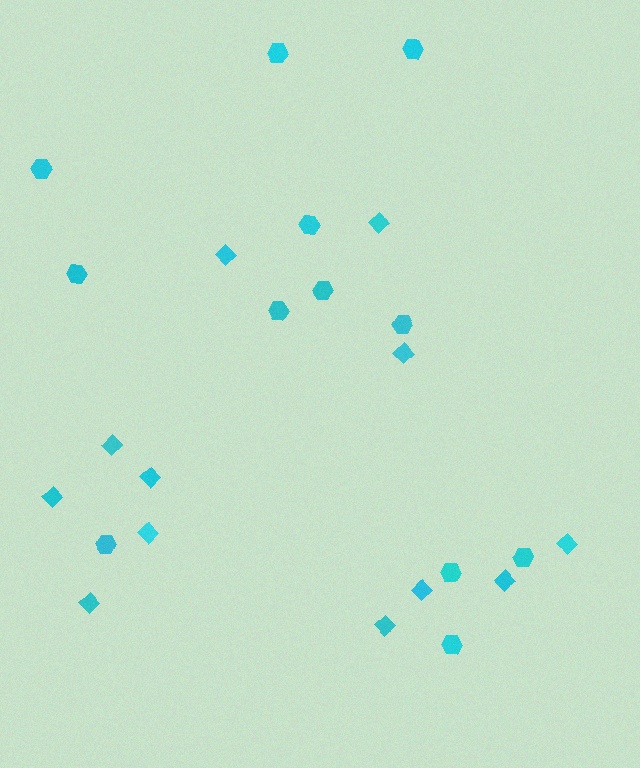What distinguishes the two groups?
There are 2 groups: one group of hexagons (12) and one group of diamonds (12).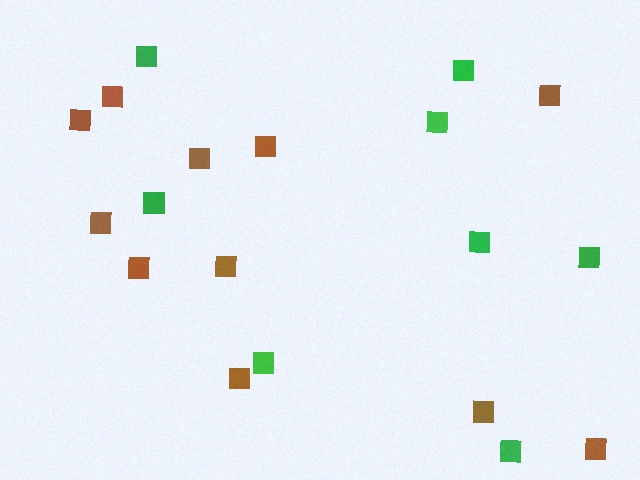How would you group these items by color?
There are 2 groups: one group of green squares (8) and one group of brown squares (11).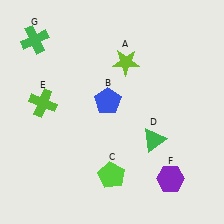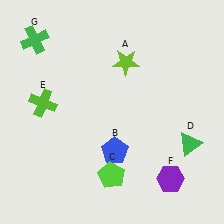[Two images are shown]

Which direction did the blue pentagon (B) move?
The blue pentagon (B) moved down.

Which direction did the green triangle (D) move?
The green triangle (D) moved right.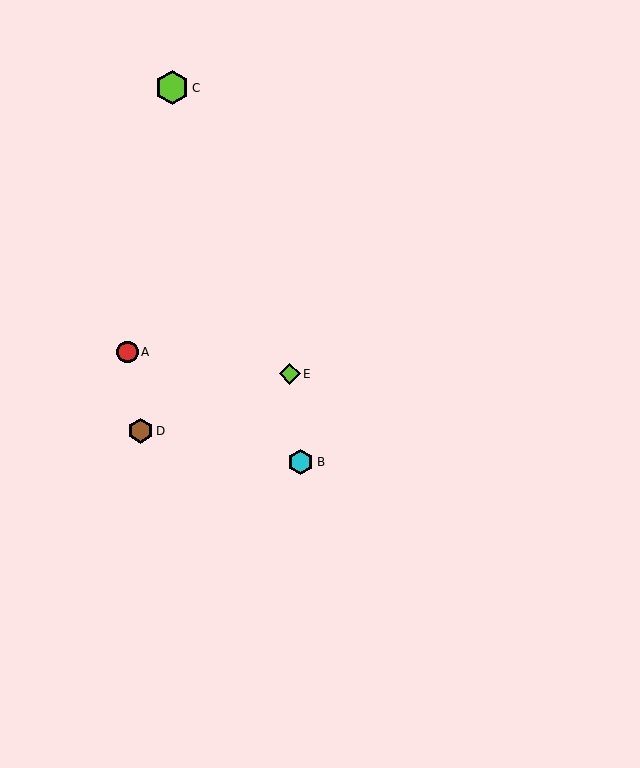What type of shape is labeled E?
Shape E is a lime diamond.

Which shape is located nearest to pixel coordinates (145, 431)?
The brown hexagon (labeled D) at (141, 431) is nearest to that location.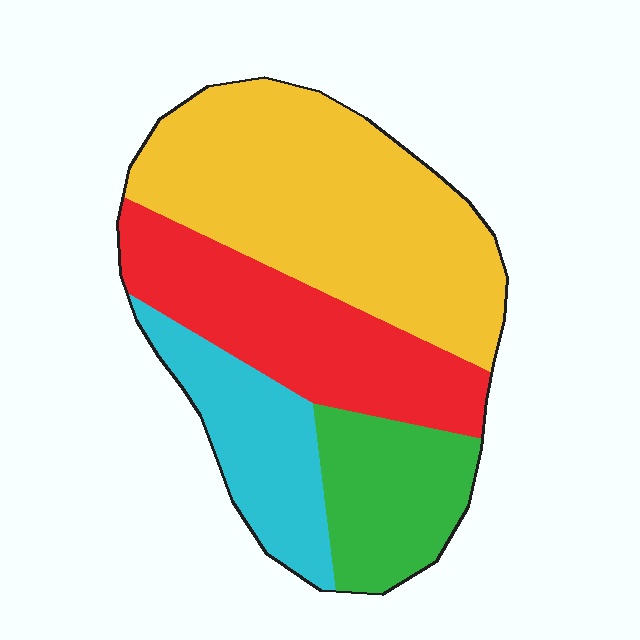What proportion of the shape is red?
Red covers 25% of the shape.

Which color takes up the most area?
Yellow, at roughly 40%.